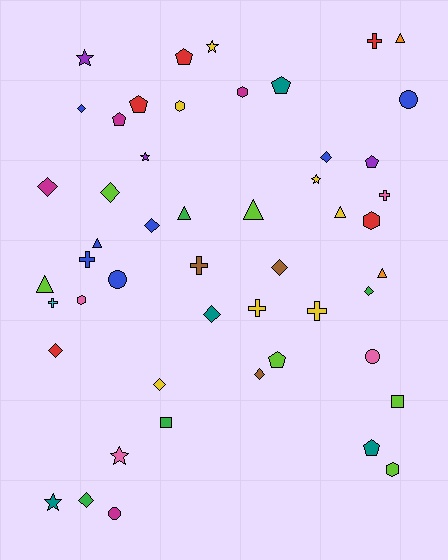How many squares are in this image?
There are 2 squares.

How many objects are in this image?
There are 50 objects.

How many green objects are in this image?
There are 4 green objects.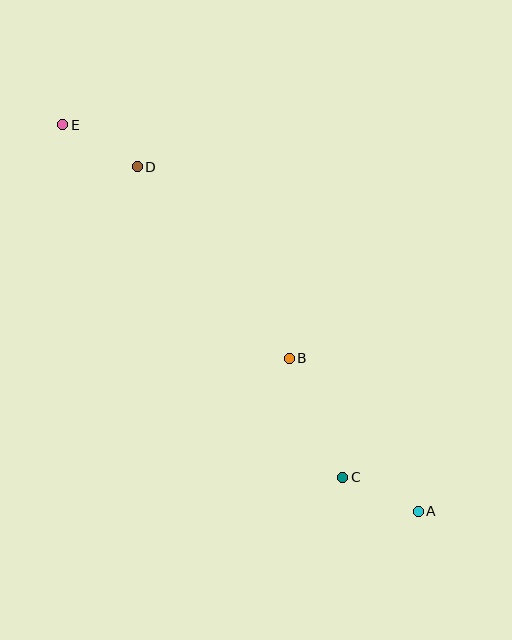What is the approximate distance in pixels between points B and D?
The distance between B and D is approximately 244 pixels.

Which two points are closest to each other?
Points A and C are closest to each other.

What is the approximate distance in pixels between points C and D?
The distance between C and D is approximately 372 pixels.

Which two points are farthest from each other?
Points A and E are farthest from each other.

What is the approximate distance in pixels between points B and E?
The distance between B and E is approximately 325 pixels.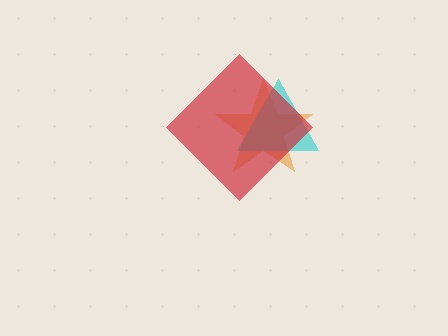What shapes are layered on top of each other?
The layered shapes are: an orange star, a cyan triangle, a red diamond.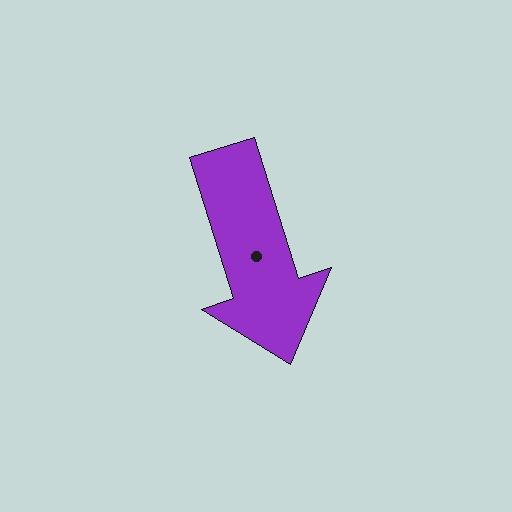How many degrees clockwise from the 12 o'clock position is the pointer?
Approximately 162 degrees.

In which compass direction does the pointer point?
South.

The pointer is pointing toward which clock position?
Roughly 5 o'clock.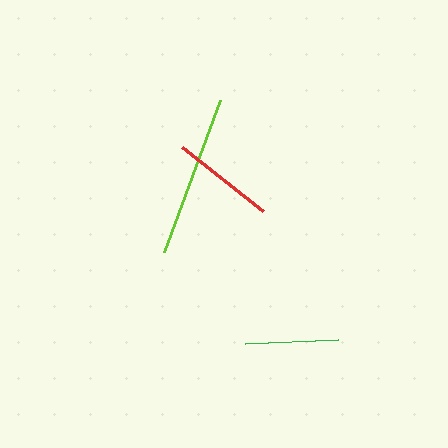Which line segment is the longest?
The lime line is the longest at approximately 161 pixels.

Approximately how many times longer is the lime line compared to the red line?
The lime line is approximately 1.6 times the length of the red line.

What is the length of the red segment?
The red segment is approximately 103 pixels long.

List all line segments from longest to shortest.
From longest to shortest: lime, red, green.